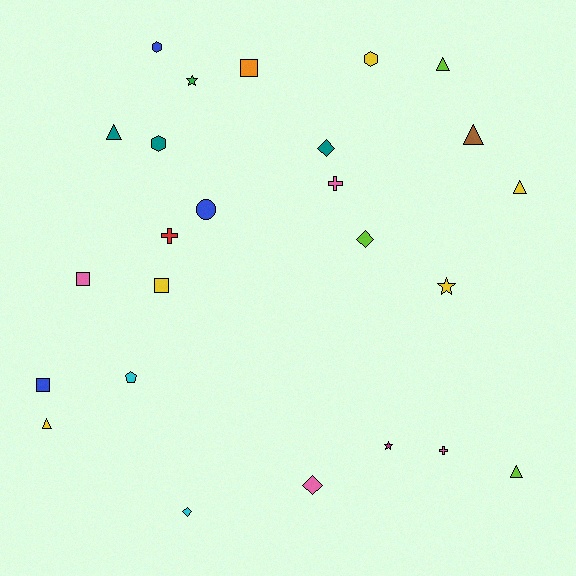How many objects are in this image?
There are 25 objects.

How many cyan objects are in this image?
There are 2 cyan objects.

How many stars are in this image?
There are 3 stars.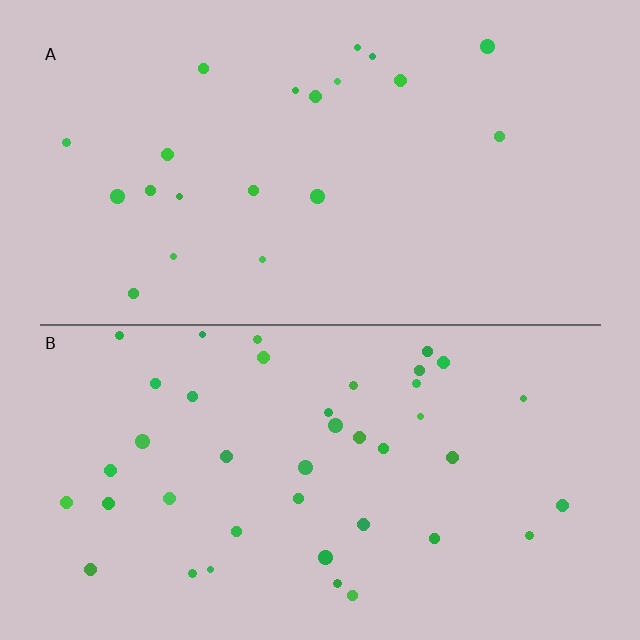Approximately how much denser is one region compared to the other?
Approximately 2.1× — region B over region A.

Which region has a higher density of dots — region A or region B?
B (the bottom).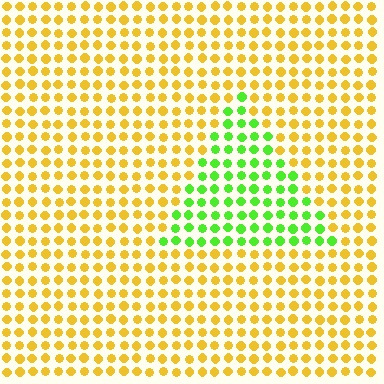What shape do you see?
I see a triangle.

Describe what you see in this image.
The image is filled with small yellow elements in a uniform arrangement. A triangle-shaped region is visible where the elements are tinted to a slightly different hue, forming a subtle color boundary.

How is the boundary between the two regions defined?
The boundary is defined purely by a slight shift in hue (about 64 degrees). Spacing, size, and orientation are identical on both sides.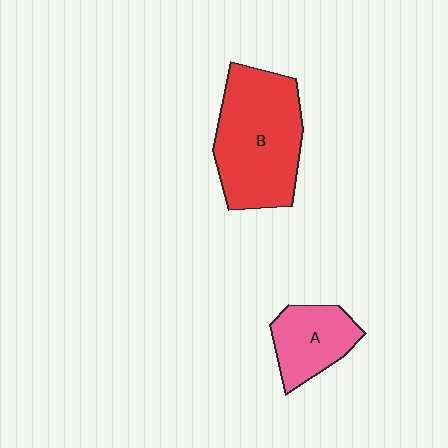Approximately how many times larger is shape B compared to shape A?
Approximately 2.0 times.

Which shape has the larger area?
Shape B (red).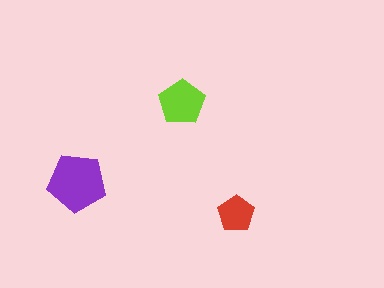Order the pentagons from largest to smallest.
the purple one, the lime one, the red one.